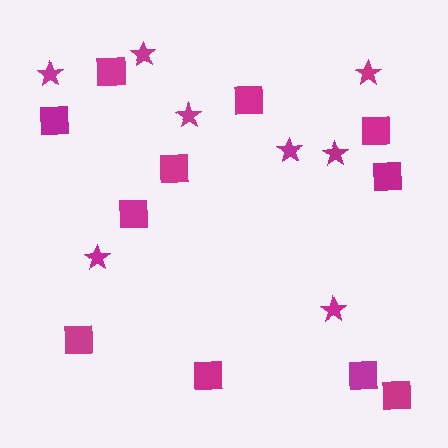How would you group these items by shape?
There are 2 groups: one group of squares (11) and one group of stars (8).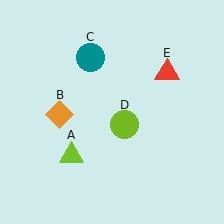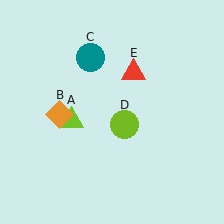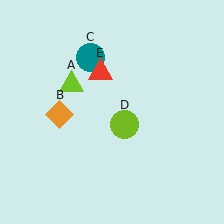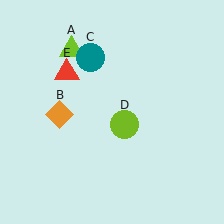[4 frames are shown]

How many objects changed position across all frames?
2 objects changed position: lime triangle (object A), red triangle (object E).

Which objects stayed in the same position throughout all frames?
Orange diamond (object B) and teal circle (object C) and lime circle (object D) remained stationary.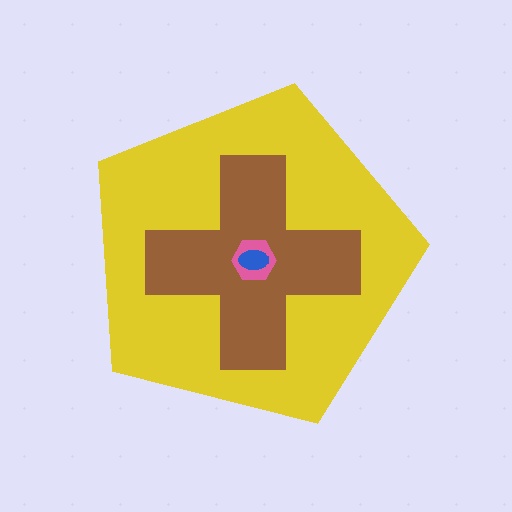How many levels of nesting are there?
4.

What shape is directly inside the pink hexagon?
The blue ellipse.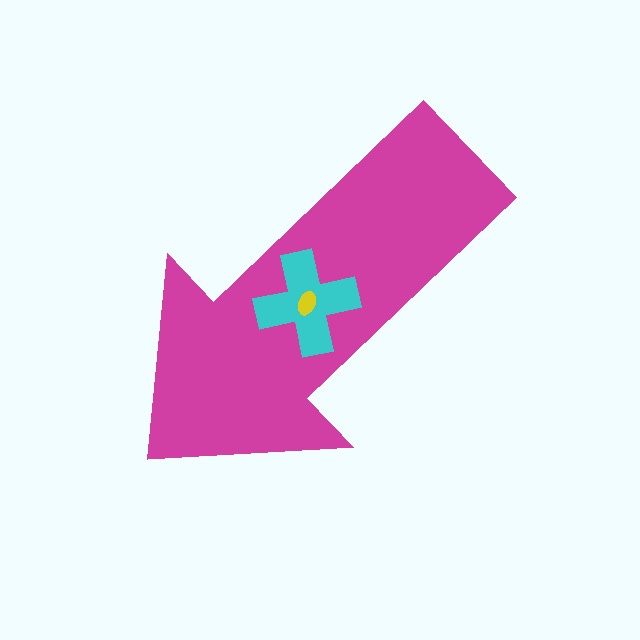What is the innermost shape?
The yellow ellipse.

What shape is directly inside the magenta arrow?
The cyan cross.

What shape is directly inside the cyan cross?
The yellow ellipse.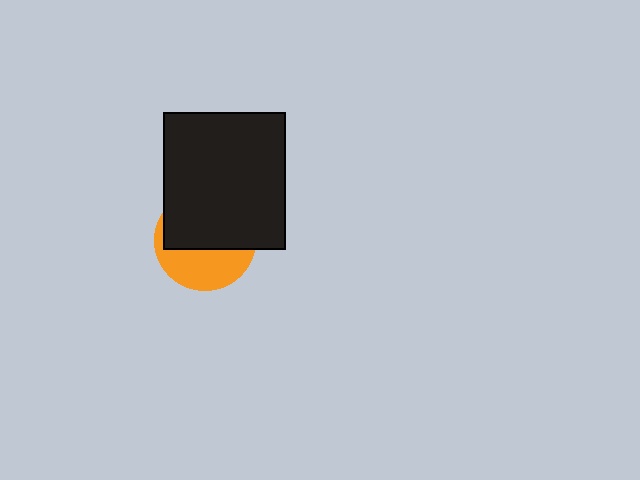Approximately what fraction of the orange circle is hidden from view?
Roughly 58% of the orange circle is hidden behind the black rectangle.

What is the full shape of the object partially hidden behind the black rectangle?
The partially hidden object is an orange circle.